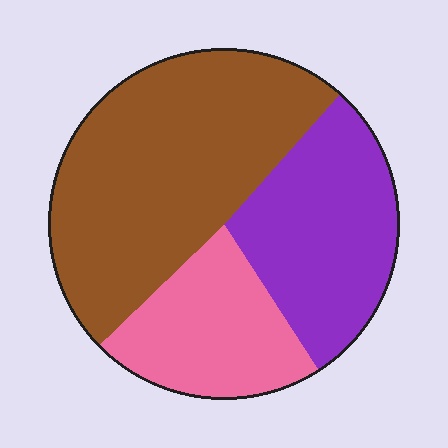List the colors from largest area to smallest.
From largest to smallest: brown, purple, pink.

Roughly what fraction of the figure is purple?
Purple takes up between a sixth and a third of the figure.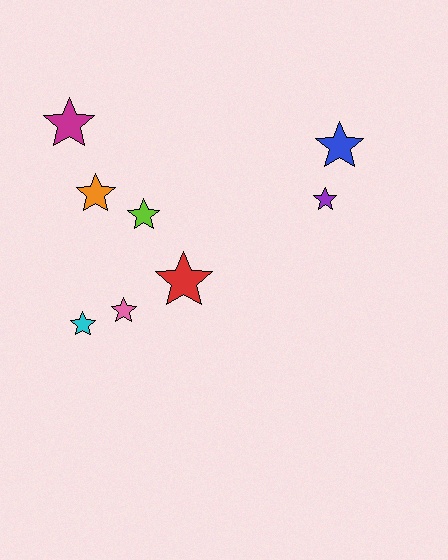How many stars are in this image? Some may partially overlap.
There are 8 stars.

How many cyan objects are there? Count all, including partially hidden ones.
There is 1 cyan object.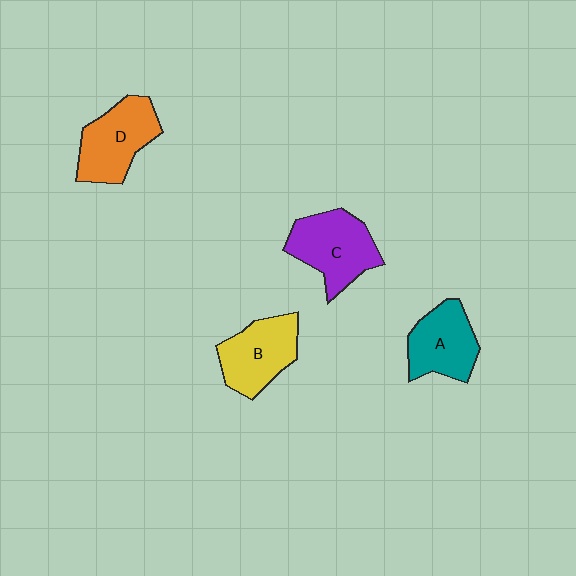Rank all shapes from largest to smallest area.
From largest to smallest: C (purple), D (orange), B (yellow), A (teal).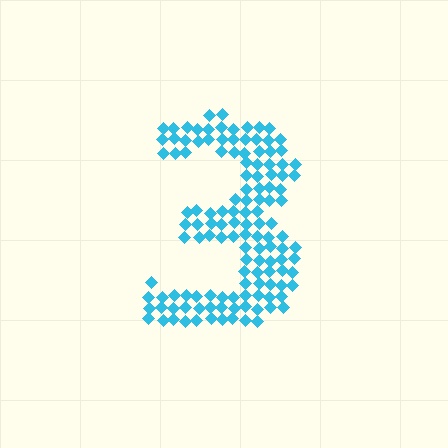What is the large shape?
The large shape is the digit 3.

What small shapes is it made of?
It is made of small diamonds.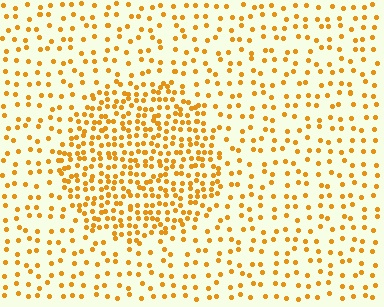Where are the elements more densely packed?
The elements are more densely packed inside the circle boundary.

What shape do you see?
I see a circle.